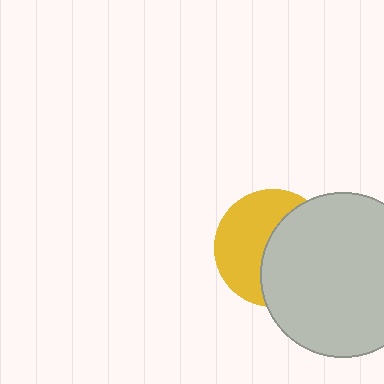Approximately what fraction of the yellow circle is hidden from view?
Roughly 51% of the yellow circle is hidden behind the light gray circle.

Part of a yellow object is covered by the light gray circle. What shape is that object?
It is a circle.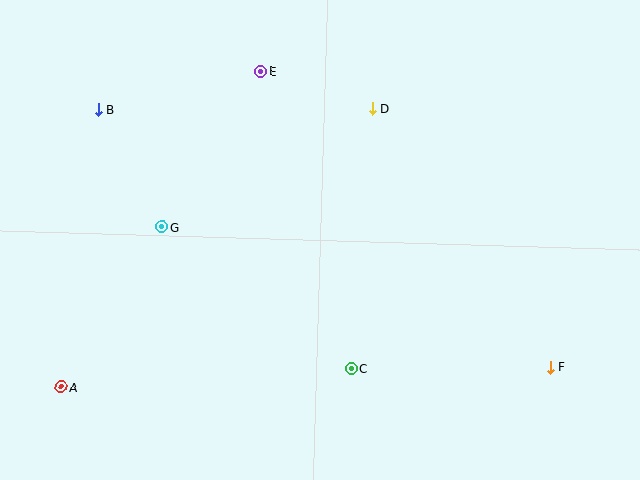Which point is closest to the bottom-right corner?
Point F is closest to the bottom-right corner.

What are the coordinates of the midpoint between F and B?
The midpoint between F and B is at (324, 239).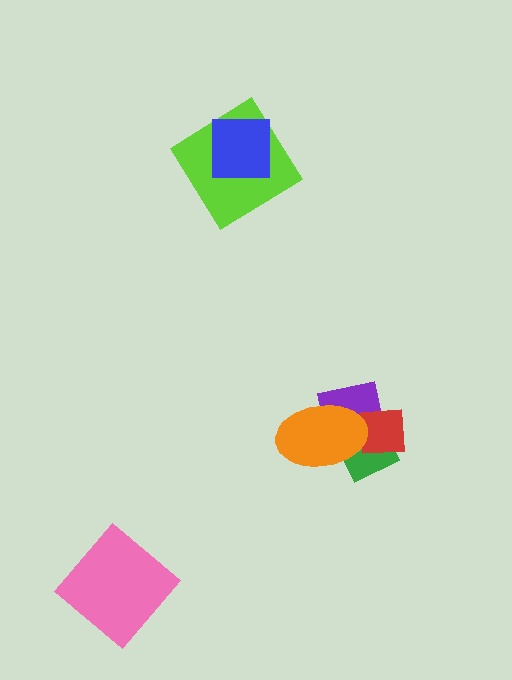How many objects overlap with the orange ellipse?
3 objects overlap with the orange ellipse.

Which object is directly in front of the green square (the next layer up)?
The purple square is directly in front of the green square.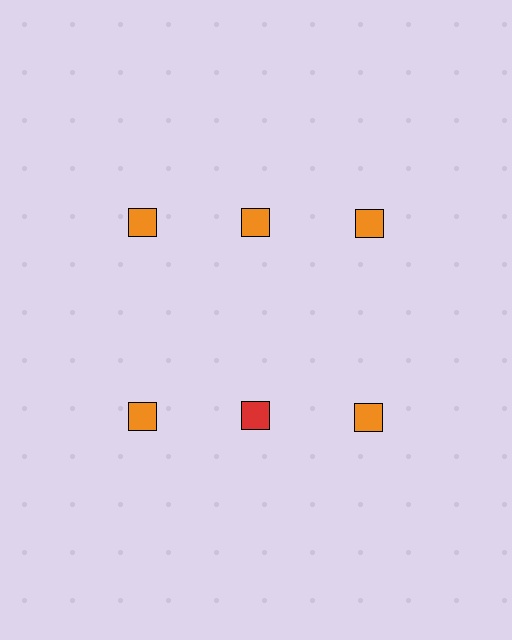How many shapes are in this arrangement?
There are 6 shapes arranged in a grid pattern.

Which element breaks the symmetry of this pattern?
The red square in the second row, second from left column breaks the symmetry. All other shapes are orange squares.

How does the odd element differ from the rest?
It has a different color: red instead of orange.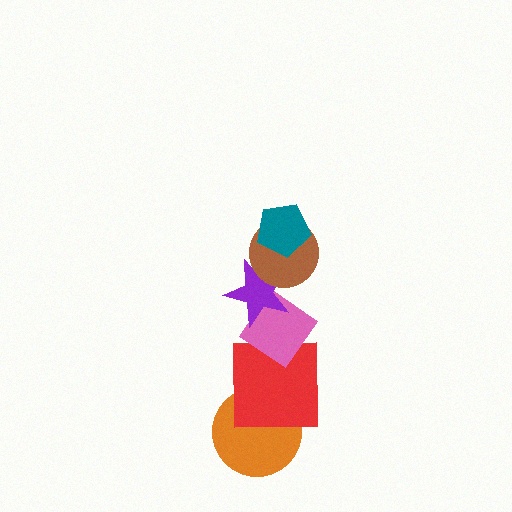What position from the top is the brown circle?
The brown circle is 2nd from the top.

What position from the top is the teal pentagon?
The teal pentagon is 1st from the top.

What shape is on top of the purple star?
The brown circle is on top of the purple star.